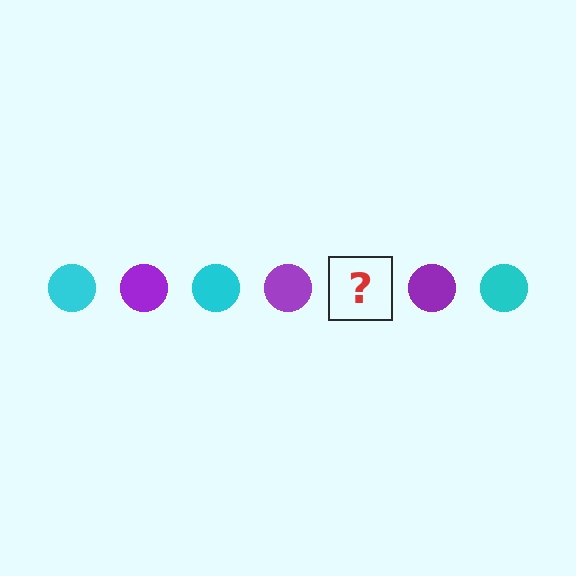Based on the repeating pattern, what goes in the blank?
The blank should be a cyan circle.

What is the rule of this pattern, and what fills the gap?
The rule is that the pattern cycles through cyan, purple circles. The gap should be filled with a cyan circle.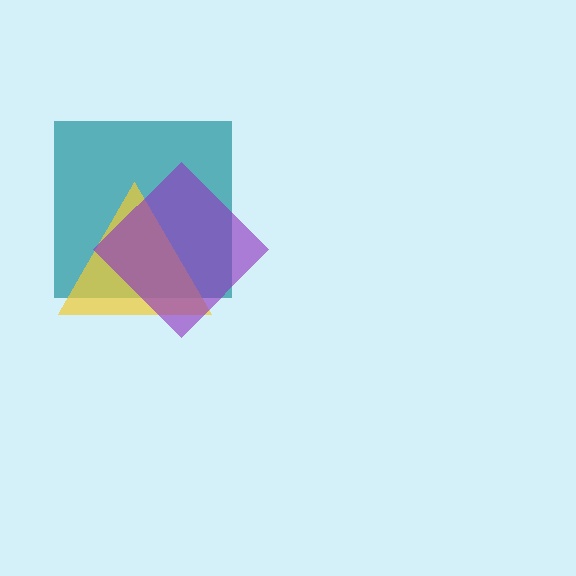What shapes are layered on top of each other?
The layered shapes are: a teal square, a yellow triangle, a purple diamond.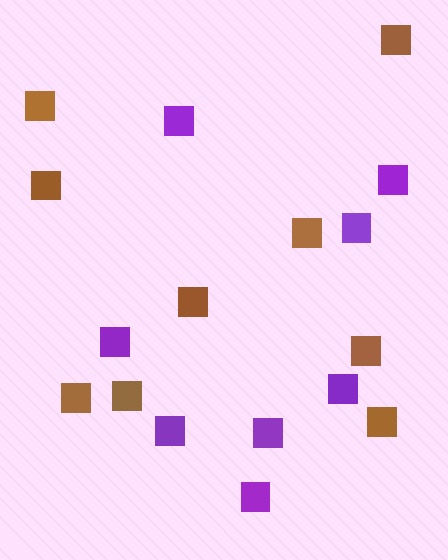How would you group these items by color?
There are 2 groups: one group of purple squares (8) and one group of brown squares (9).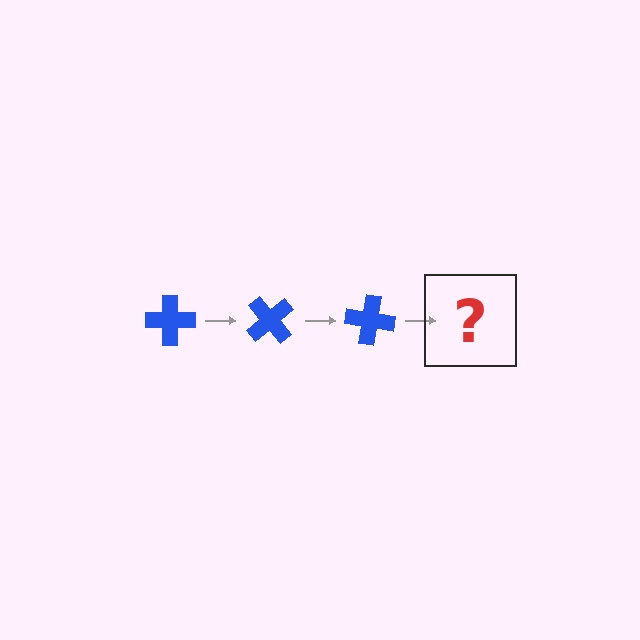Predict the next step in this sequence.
The next step is a blue cross rotated 150 degrees.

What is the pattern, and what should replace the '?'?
The pattern is that the cross rotates 50 degrees each step. The '?' should be a blue cross rotated 150 degrees.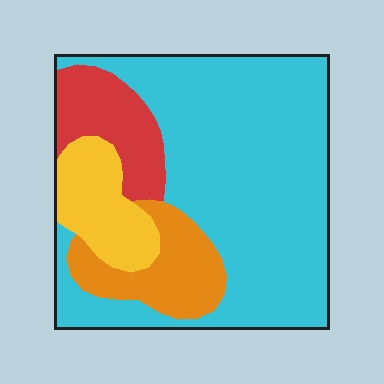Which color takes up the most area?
Cyan, at roughly 65%.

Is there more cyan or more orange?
Cyan.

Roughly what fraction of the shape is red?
Red covers around 10% of the shape.